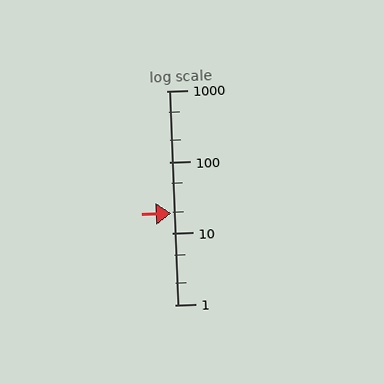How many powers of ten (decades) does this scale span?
The scale spans 3 decades, from 1 to 1000.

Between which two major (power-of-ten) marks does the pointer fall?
The pointer is between 10 and 100.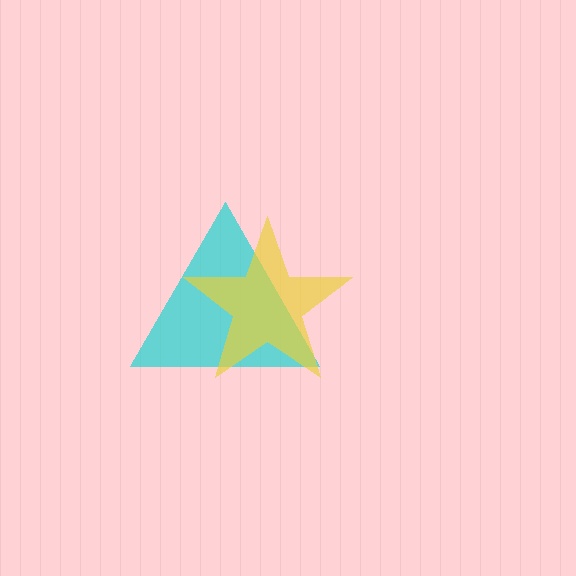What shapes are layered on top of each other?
The layered shapes are: a cyan triangle, a yellow star.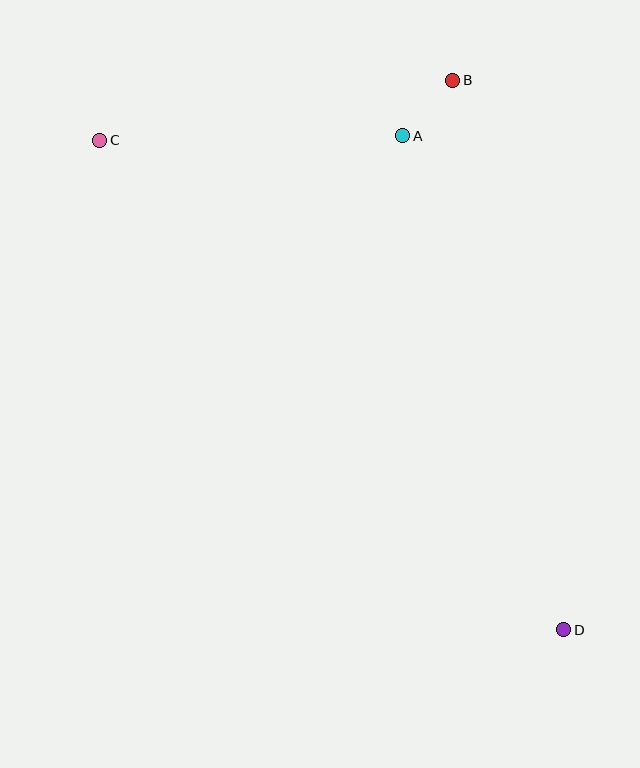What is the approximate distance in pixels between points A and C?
The distance between A and C is approximately 303 pixels.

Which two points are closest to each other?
Points A and B are closest to each other.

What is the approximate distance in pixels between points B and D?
The distance between B and D is approximately 560 pixels.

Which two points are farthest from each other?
Points C and D are farthest from each other.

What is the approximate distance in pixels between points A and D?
The distance between A and D is approximately 519 pixels.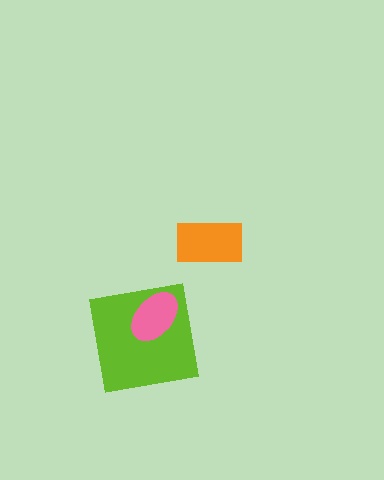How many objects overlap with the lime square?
1 object overlaps with the lime square.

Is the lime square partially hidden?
Yes, it is partially covered by another shape.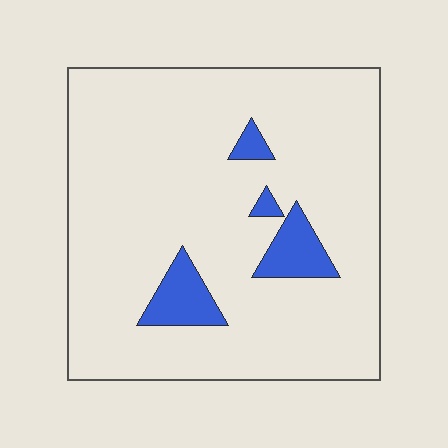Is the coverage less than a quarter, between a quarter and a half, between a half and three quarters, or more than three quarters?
Less than a quarter.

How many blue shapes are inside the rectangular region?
4.